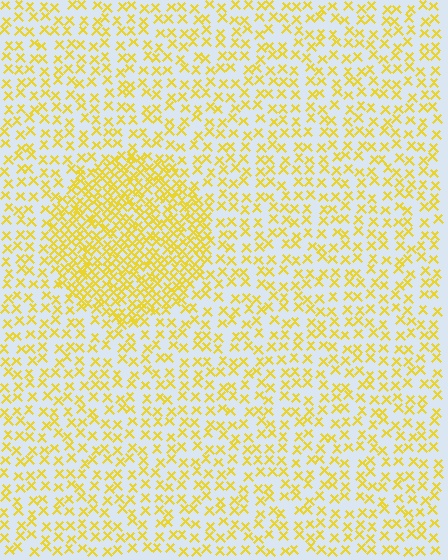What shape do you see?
I see a circle.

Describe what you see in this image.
The image contains small yellow elements arranged at two different densities. A circle-shaped region is visible where the elements are more densely packed than the surrounding area.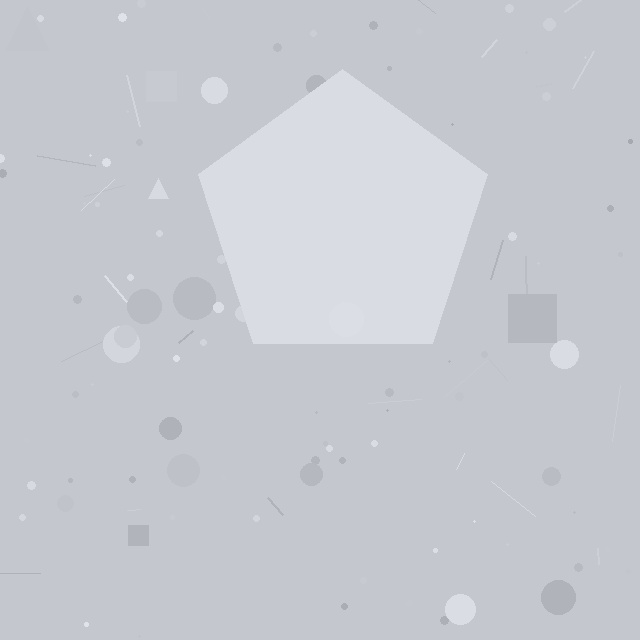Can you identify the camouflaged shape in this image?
The camouflaged shape is a pentagon.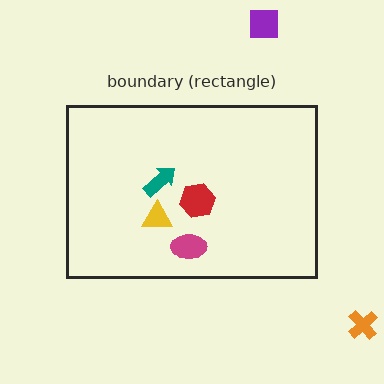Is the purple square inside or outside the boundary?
Outside.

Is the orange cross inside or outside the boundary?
Outside.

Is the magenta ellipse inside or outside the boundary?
Inside.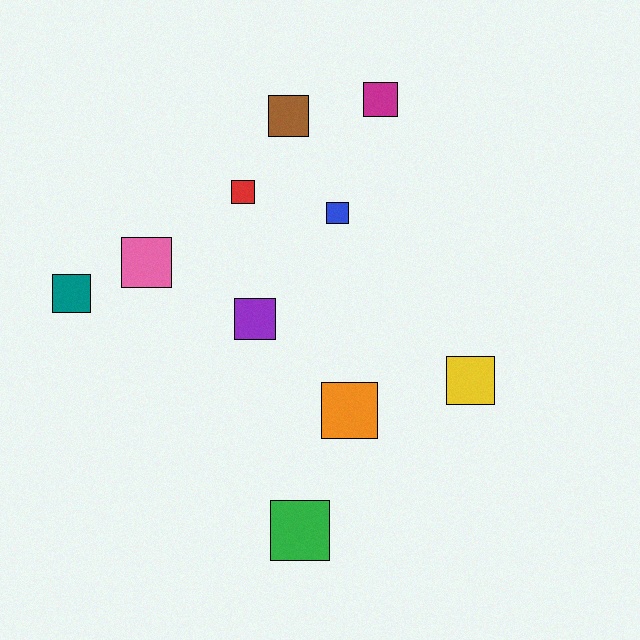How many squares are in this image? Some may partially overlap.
There are 10 squares.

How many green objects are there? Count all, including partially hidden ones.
There is 1 green object.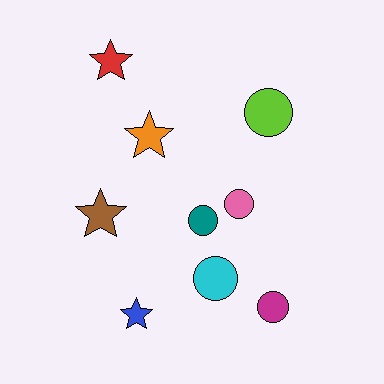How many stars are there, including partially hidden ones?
There are 4 stars.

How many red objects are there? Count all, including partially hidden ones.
There is 1 red object.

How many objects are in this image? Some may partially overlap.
There are 9 objects.